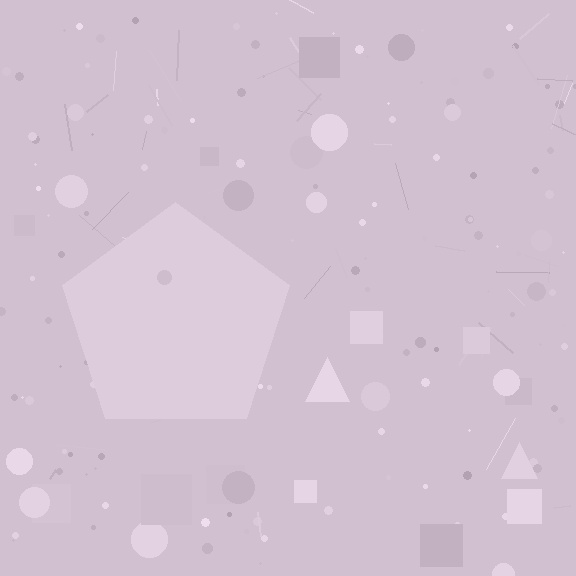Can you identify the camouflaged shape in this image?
The camouflaged shape is a pentagon.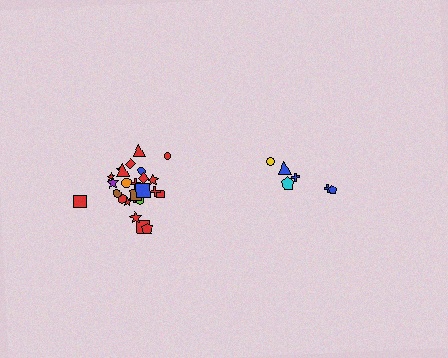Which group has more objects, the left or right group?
The left group.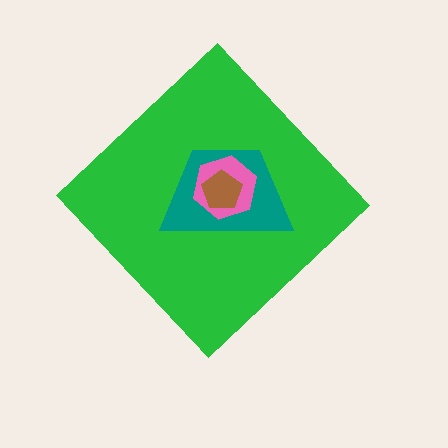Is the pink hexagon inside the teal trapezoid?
Yes.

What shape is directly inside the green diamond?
The teal trapezoid.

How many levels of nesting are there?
4.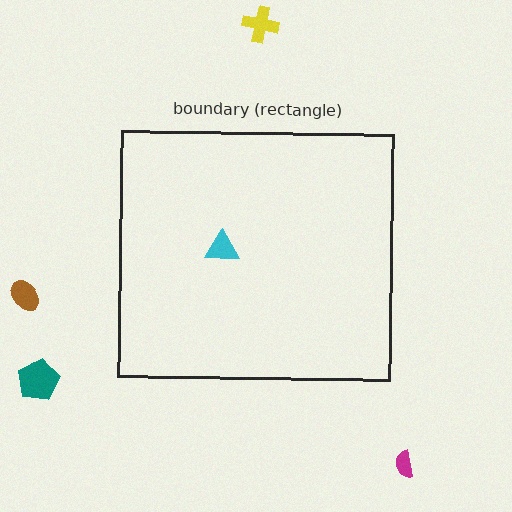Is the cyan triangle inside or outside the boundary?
Inside.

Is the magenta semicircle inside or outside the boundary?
Outside.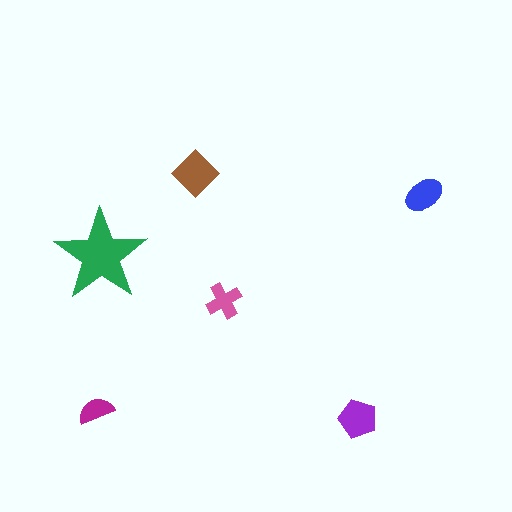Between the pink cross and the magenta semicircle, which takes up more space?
The pink cross.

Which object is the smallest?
The magenta semicircle.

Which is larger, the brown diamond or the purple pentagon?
The brown diamond.